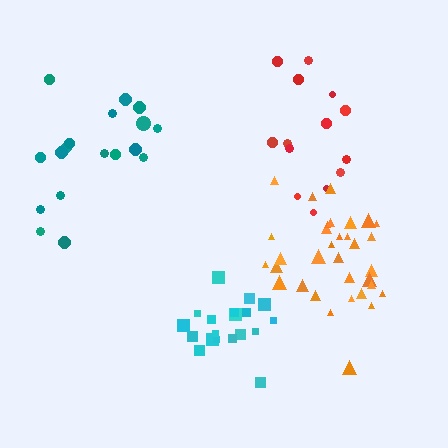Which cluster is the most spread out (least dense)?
Teal.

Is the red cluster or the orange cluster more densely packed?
Orange.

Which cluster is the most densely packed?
Cyan.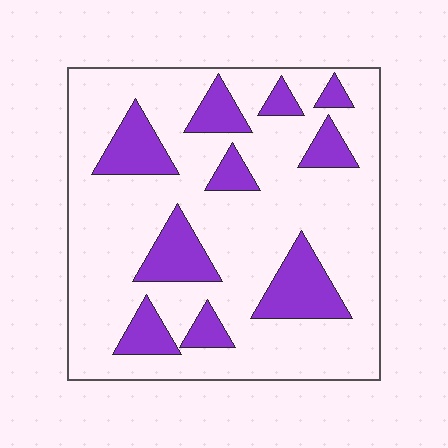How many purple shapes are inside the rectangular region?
10.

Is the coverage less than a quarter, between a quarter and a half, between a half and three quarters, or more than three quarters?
Less than a quarter.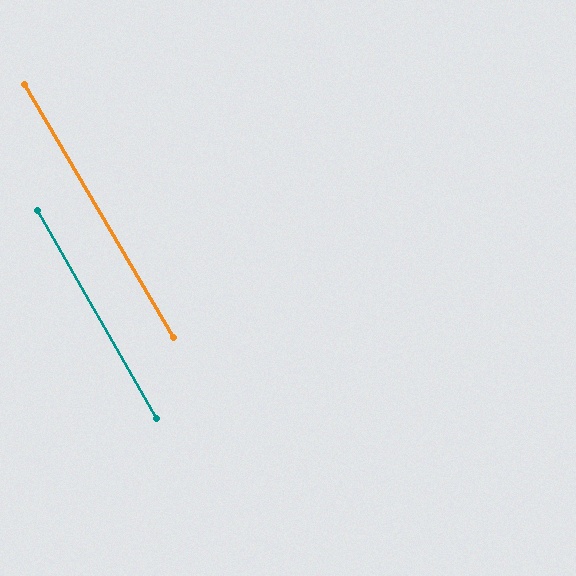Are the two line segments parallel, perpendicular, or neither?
Parallel — their directions differ by only 0.5°.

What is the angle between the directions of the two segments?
Approximately 0 degrees.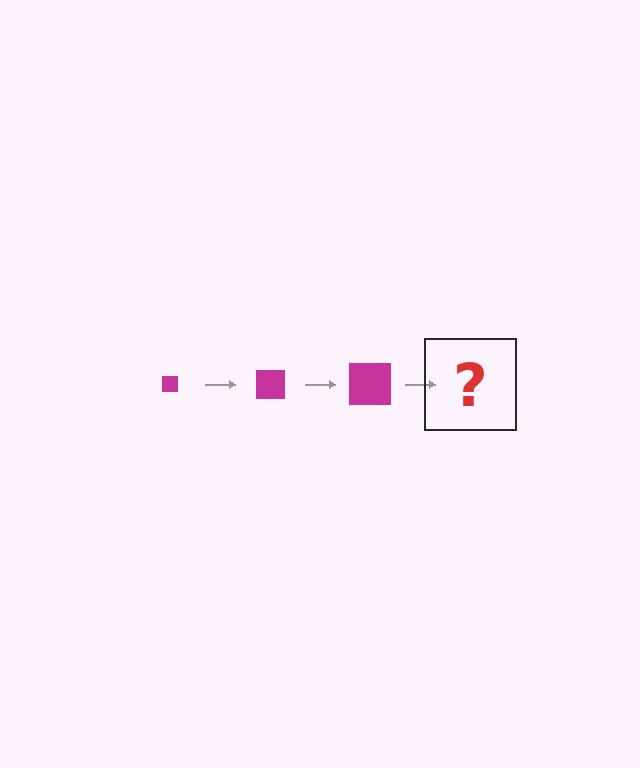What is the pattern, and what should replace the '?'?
The pattern is that the square gets progressively larger each step. The '?' should be a magenta square, larger than the previous one.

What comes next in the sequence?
The next element should be a magenta square, larger than the previous one.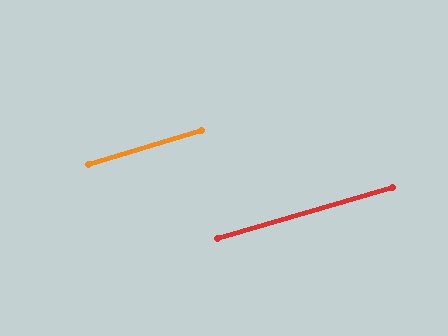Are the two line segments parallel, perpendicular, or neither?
Parallel — their directions differ by only 0.3°.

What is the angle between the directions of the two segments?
Approximately 0 degrees.